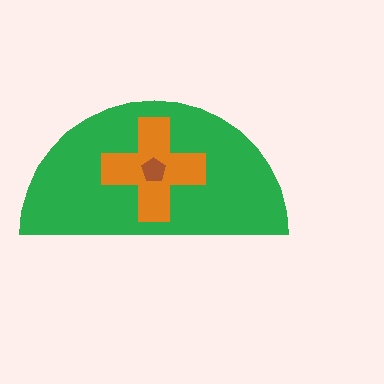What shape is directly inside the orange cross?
The brown pentagon.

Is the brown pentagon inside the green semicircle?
Yes.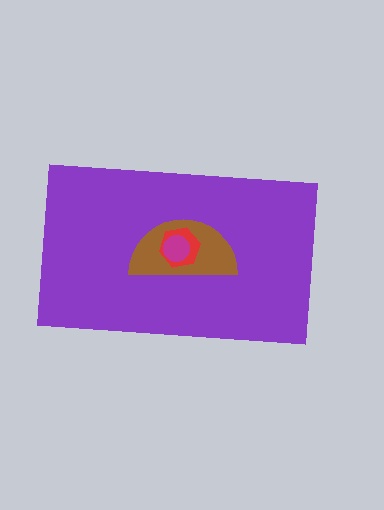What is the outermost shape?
The purple rectangle.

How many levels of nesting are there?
4.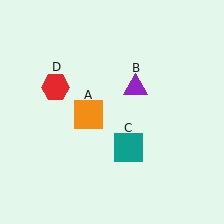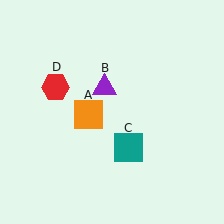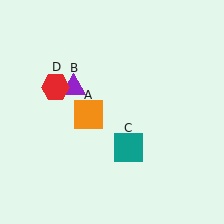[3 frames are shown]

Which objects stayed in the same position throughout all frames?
Orange square (object A) and teal square (object C) and red hexagon (object D) remained stationary.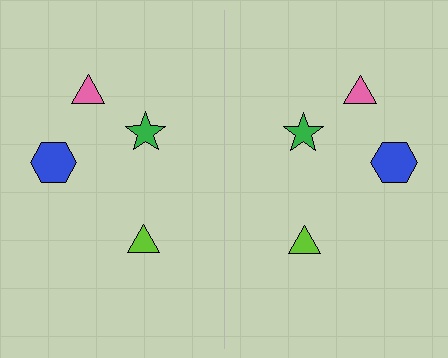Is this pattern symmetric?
Yes, this pattern has bilateral (reflection) symmetry.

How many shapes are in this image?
There are 8 shapes in this image.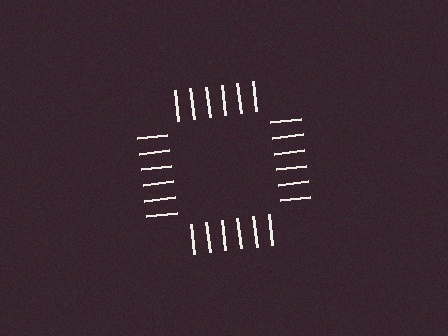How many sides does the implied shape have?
4 sides — the line-ends trace a square.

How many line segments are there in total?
24 — 6 along each of the 4 edges.